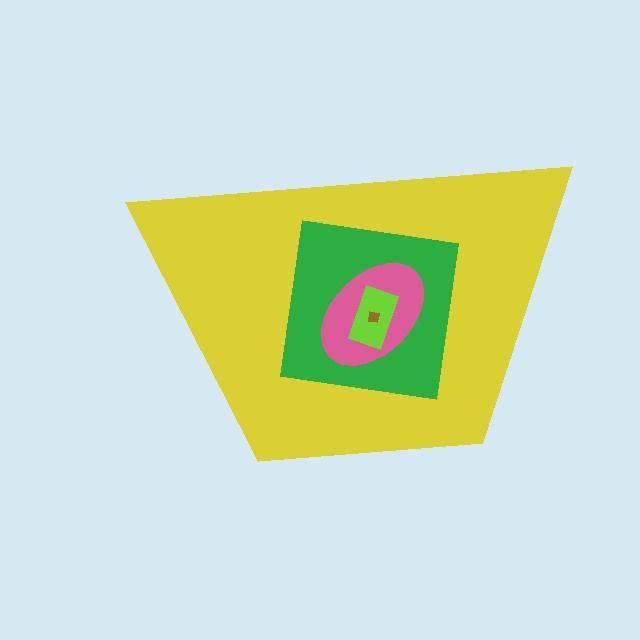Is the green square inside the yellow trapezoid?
Yes.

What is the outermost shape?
The yellow trapezoid.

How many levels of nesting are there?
5.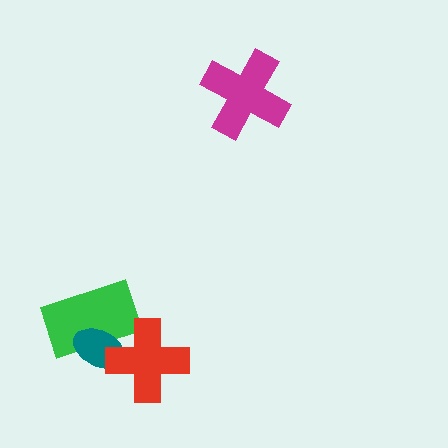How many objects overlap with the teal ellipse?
2 objects overlap with the teal ellipse.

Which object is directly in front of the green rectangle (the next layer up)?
The teal ellipse is directly in front of the green rectangle.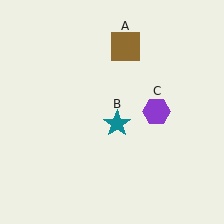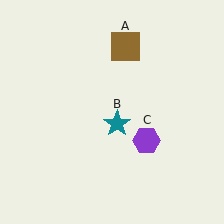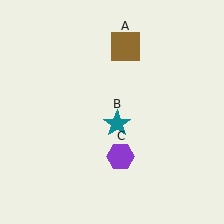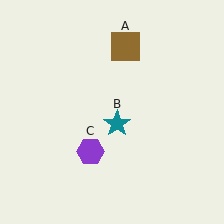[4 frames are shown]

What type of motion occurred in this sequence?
The purple hexagon (object C) rotated clockwise around the center of the scene.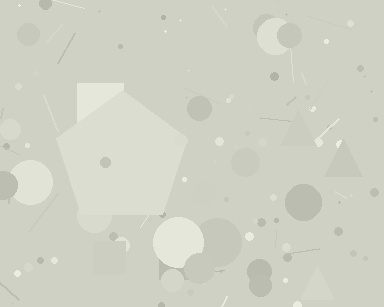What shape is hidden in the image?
A pentagon is hidden in the image.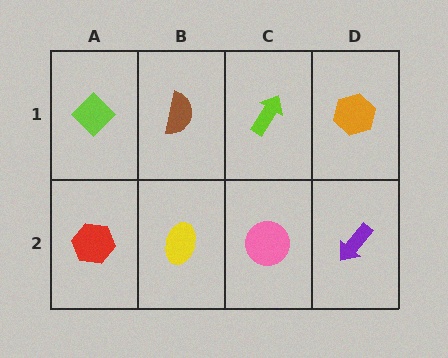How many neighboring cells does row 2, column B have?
3.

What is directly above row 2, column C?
A lime arrow.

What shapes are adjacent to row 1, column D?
A purple arrow (row 2, column D), a lime arrow (row 1, column C).